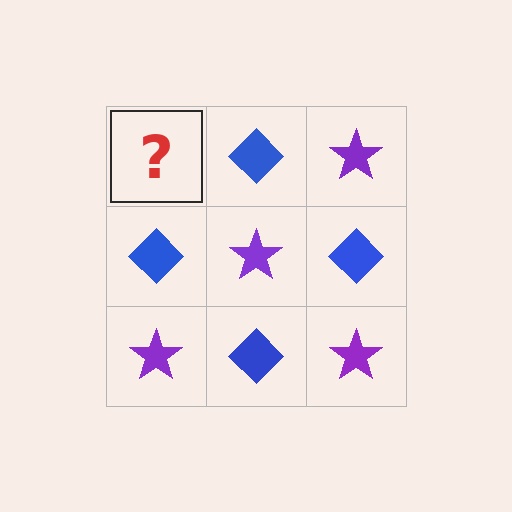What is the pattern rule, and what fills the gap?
The rule is that it alternates purple star and blue diamond in a checkerboard pattern. The gap should be filled with a purple star.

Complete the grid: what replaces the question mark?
The question mark should be replaced with a purple star.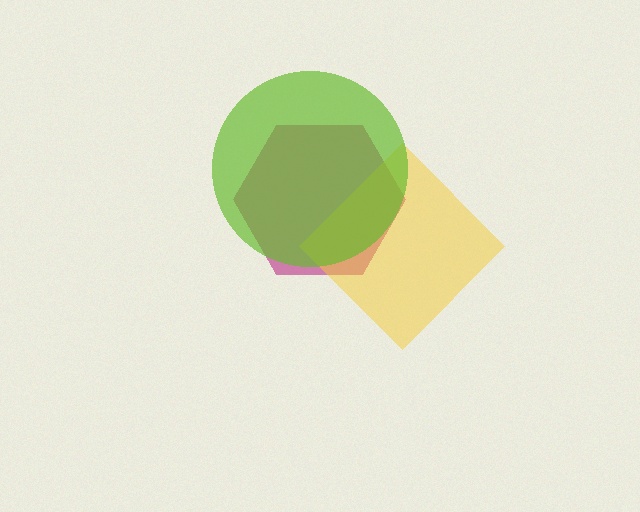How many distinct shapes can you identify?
There are 3 distinct shapes: a magenta hexagon, a yellow diamond, a lime circle.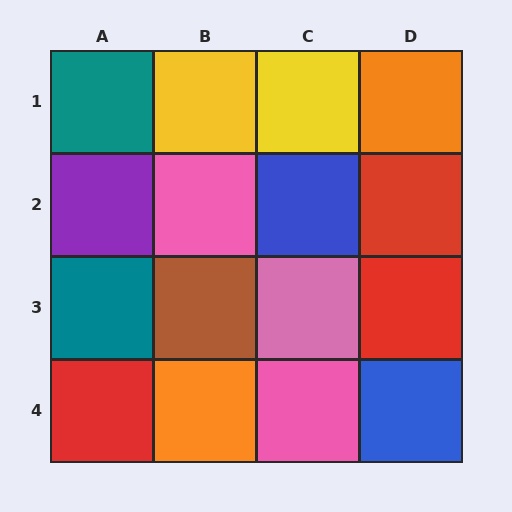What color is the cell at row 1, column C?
Yellow.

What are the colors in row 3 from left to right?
Teal, brown, pink, red.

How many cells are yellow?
2 cells are yellow.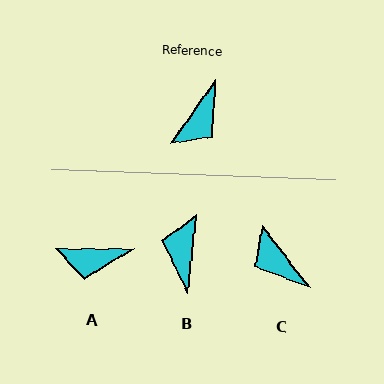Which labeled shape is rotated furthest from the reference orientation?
B, about 152 degrees away.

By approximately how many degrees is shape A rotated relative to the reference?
Approximately 56 degrees clockwise.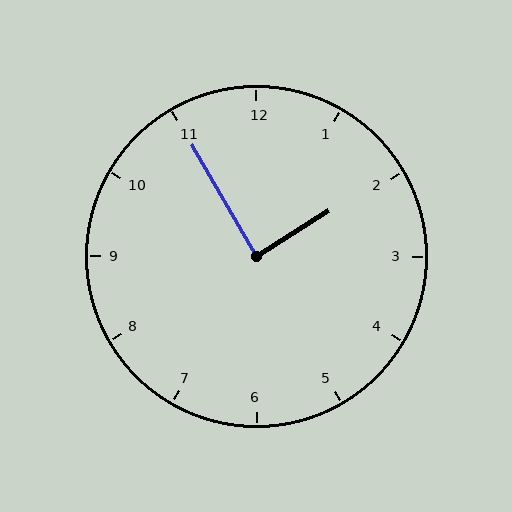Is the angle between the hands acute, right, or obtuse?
It is right.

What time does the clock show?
1:55.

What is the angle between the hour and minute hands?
Approximately 88 degrees.